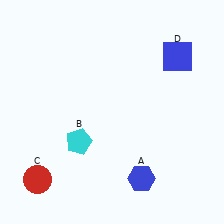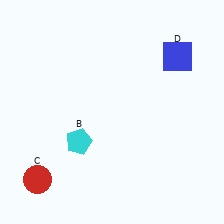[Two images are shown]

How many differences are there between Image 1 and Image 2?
There is 1 difference between the two images.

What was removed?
The blue hexagon (A) was removed in Image 2.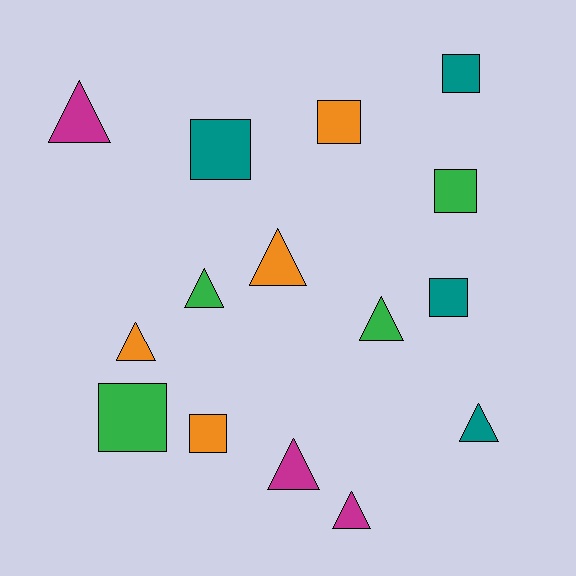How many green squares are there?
There are 2 green squares.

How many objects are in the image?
There are 15 objects.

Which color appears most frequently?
Green, with 4 objects.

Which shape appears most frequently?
Triangle, with 8 objects.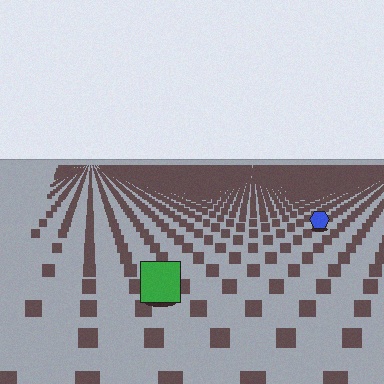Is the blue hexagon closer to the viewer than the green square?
No. The green square is closer — you can tell from the texture gradient: the ground texture is coarser near it.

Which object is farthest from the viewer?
The blue hexagon is farthest from the viewer. It appears smaller and the ground texture around it is denser.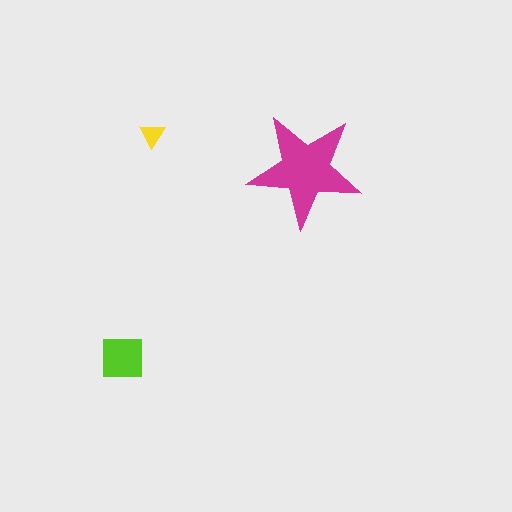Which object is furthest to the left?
The lime square is leftmost.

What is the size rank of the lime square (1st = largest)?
2nd.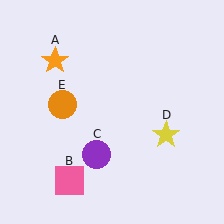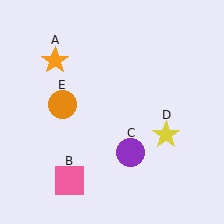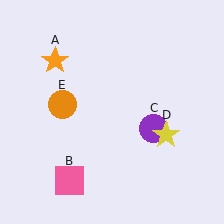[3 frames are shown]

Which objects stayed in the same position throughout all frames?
Orange star (object A) and pink square (object B) and yellow star (object D) and orange circle (object E) remained stationary.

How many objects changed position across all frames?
1 object changed position: purple circle (object C).